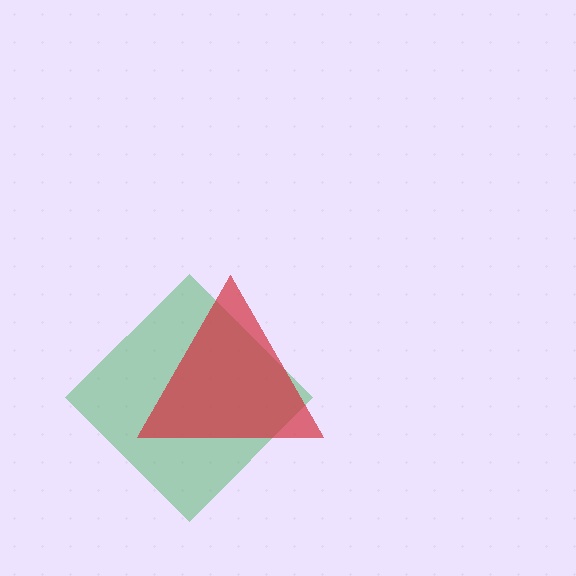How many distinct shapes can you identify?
There are 2 distinct shapes: a green diamond, a red triangle.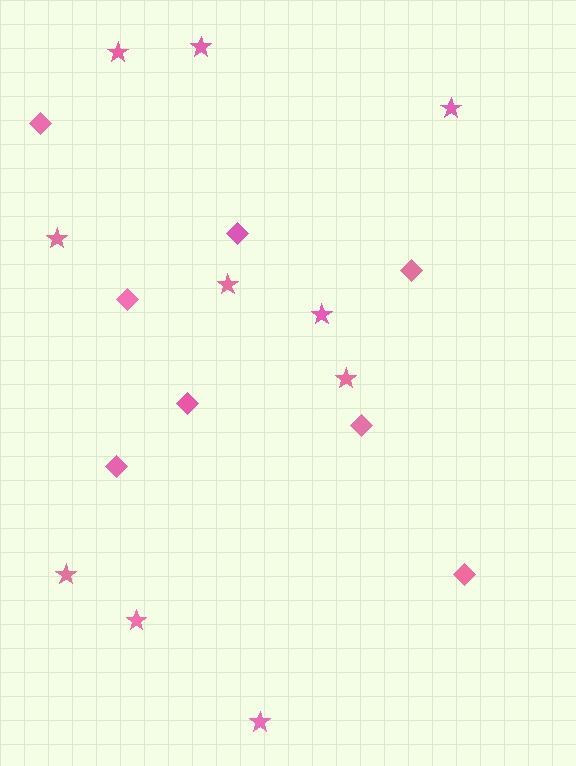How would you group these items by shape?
There are 2 groups: one group of stars (10) and one group of diamonds (8).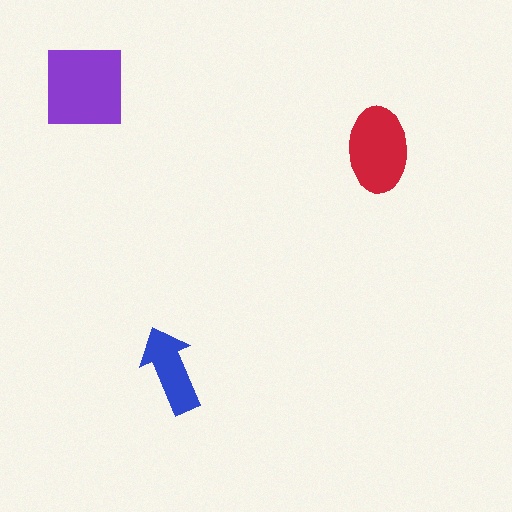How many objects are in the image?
There are 3 objects in the image.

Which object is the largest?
The purple square.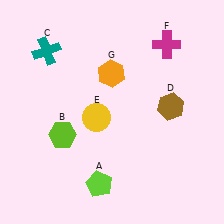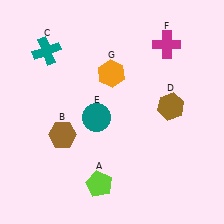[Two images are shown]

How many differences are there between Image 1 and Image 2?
There are 2 differences between the two images.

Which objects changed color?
B changed from lime to brown. E changed from yellow to teal.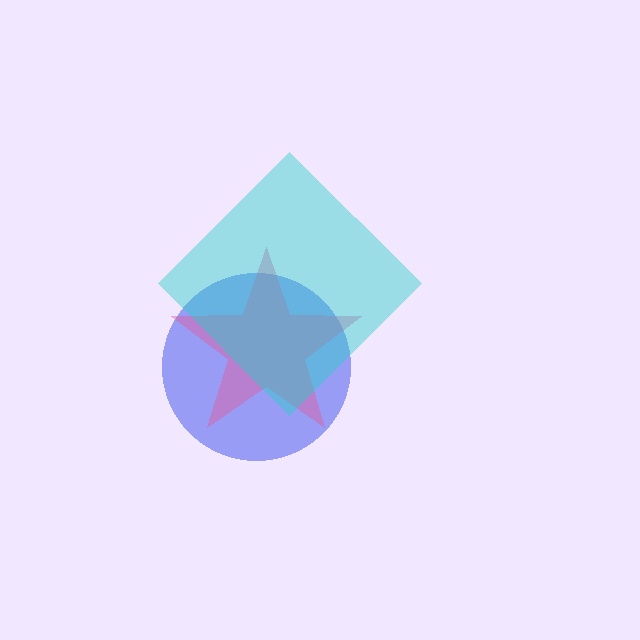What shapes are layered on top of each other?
The layered shapes are: a blue circle, a pink star, a cyan diamond.